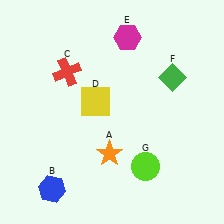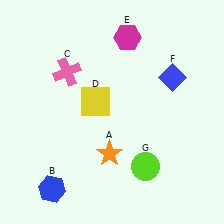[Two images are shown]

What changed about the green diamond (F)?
In Image 1, F is green. In Image 2, it changed to blue.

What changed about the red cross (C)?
In Image 1, C is red. In Image 2, it changed to pink.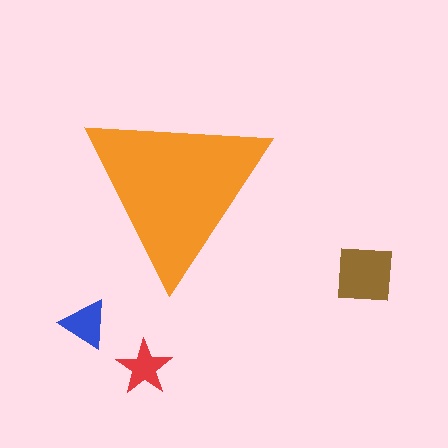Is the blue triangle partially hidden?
No, the blue triangle is fully visible.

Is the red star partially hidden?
No, the red star is fully visible.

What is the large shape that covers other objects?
An orange triangle.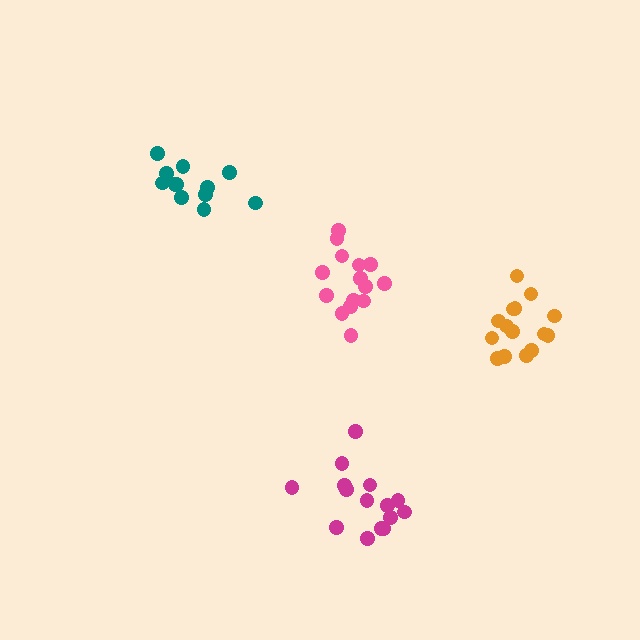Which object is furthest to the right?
The orange cluster is rightmost.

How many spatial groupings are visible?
There are 4 spatial groupings.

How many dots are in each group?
Group 1: 15 dots, Group 2: 15 dots, Group 3: 15 dots, Group 4: 12 dots (57 total).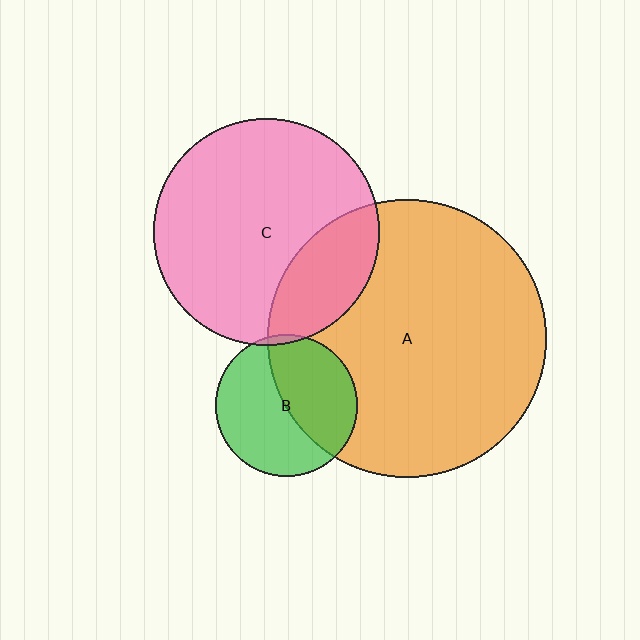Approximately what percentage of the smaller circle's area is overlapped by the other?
Approximately 5%.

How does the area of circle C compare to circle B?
Approximately 2.6 times.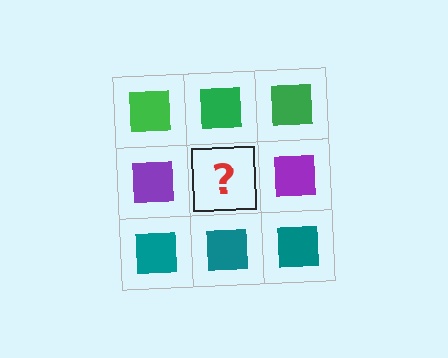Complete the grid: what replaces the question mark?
The question mark should be replaced with a purple square.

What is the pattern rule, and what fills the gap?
The rule is that each row has a consistent color. The gap should be filled with a purple square.